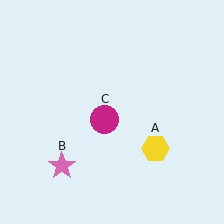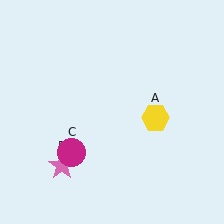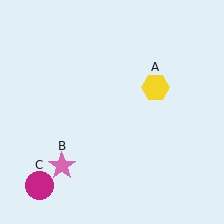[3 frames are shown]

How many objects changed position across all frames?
2 objects changed position: yellow hexagon (object A), magenta circle (object C).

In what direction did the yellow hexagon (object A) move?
The yellow hexagon (object A) moved up.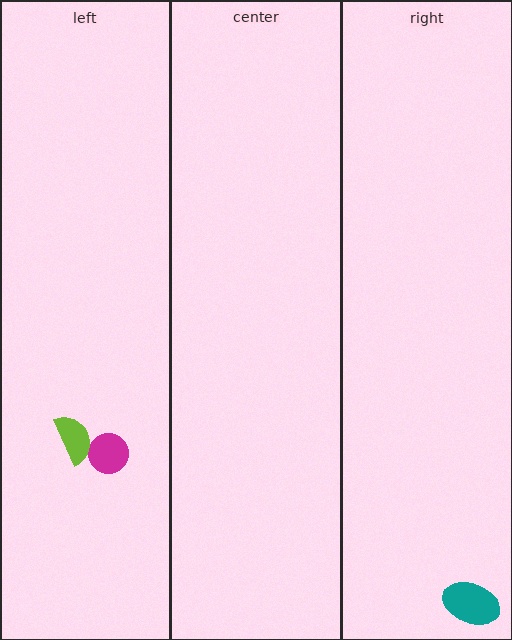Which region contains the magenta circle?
The left region.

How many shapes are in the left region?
2.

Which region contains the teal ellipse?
The right region.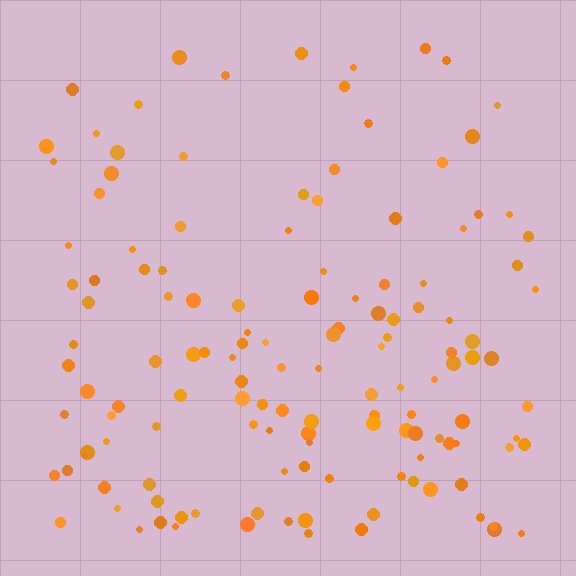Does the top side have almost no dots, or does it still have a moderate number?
Still a moderate number, just noticeably fewer than the bottom.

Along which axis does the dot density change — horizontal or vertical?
Vertical.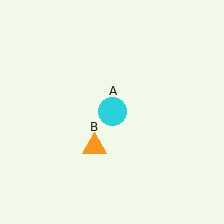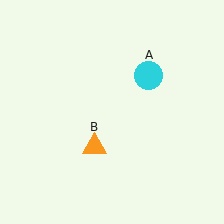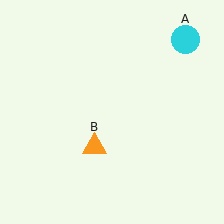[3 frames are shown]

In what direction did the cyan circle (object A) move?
The cyan circle (object A) moved up and to the right.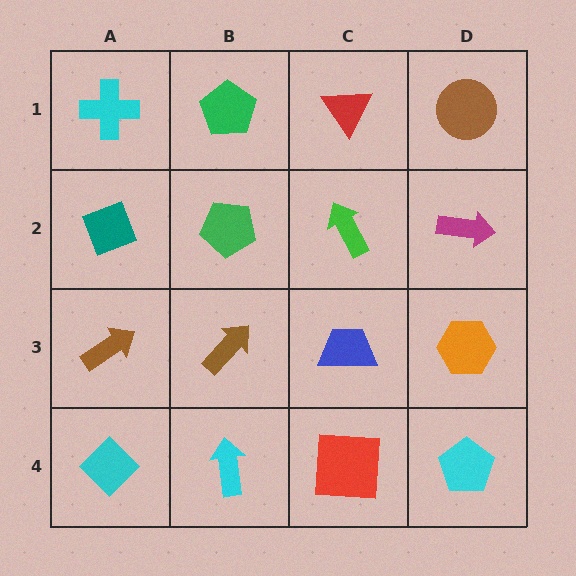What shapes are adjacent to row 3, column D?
A magenta arrow (row 2, column D), a cyan pentagon (row 4, column D), a blue trapezoid (row 3, column C).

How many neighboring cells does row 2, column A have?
3.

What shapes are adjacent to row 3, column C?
A green arrow (row 2, column C), a red square (row 4, column C), a brown arrow (row 3, column B), an orange hexagon (row 3, column D).